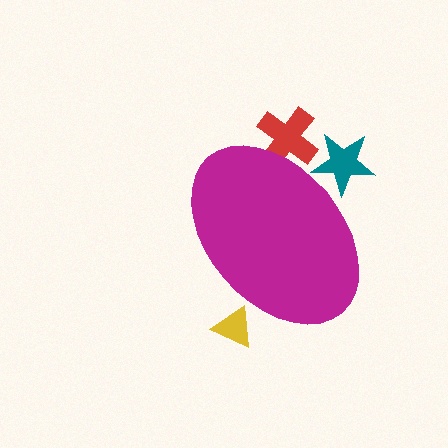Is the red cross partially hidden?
Yes, the red cross is partially hidden behind the magenta ellipse.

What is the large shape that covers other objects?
A magenta ellipse.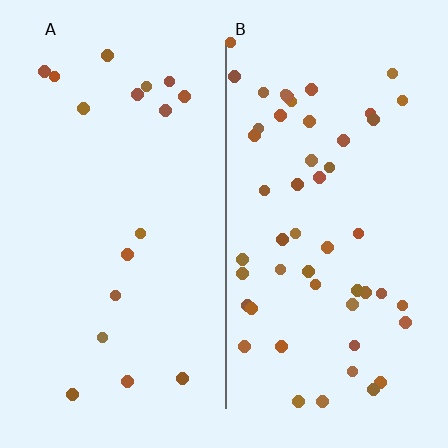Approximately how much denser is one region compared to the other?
Approximately 2.9× — region B over region A.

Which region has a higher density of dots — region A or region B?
B (the right).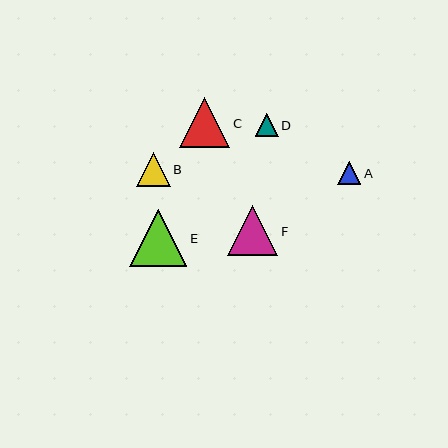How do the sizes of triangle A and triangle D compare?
Triangle A and triangle D are approximately the same size.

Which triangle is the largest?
Triangle E is the largest with a size of approximately 57 pixels.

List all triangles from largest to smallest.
From largest to smallest: E, C, F, B, A, D.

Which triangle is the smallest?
Triangle D is the smallest with a size of approximately 23 pixels.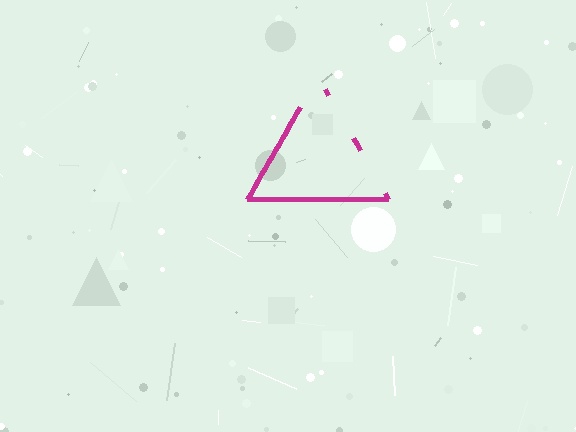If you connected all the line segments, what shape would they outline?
They would outline a triangle.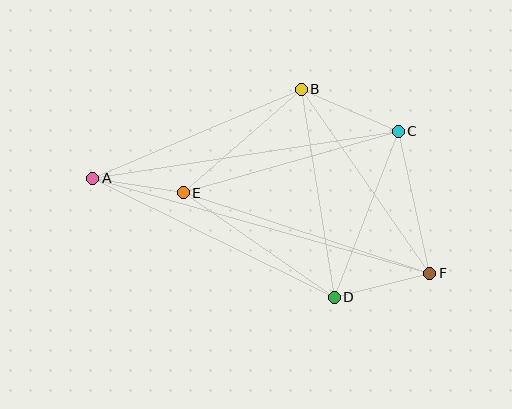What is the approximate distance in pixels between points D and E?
The distance between D and E is approximately 183 pixels.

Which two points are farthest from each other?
Points A and F are farthest from each other.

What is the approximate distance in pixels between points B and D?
The distance between B and D is approximately 211 pixels.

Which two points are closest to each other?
Points A and E are closest to each other.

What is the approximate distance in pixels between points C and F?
The distance between C and F is approximately 145 pixels.